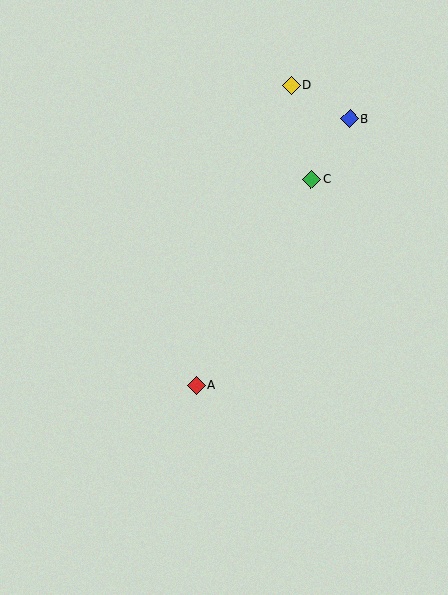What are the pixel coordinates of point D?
Point D is at (291, 85).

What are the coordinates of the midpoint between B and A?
The midpoint between B and A is at (273, 251).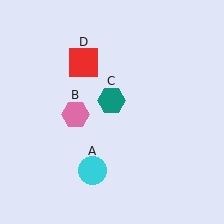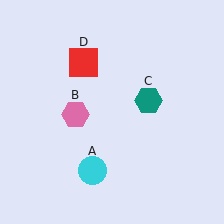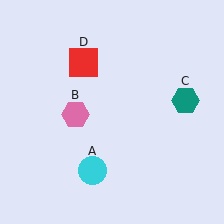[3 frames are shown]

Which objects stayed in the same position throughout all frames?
Cyan circle (object A) and pink hexagon (object B) and red square (object D) remained stationary.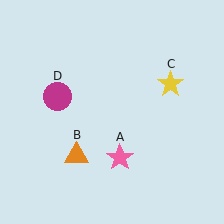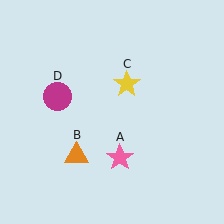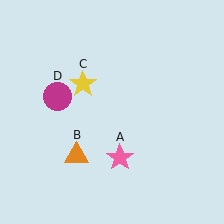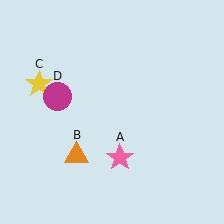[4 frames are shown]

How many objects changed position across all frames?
1 object changed position: yellow star (object C).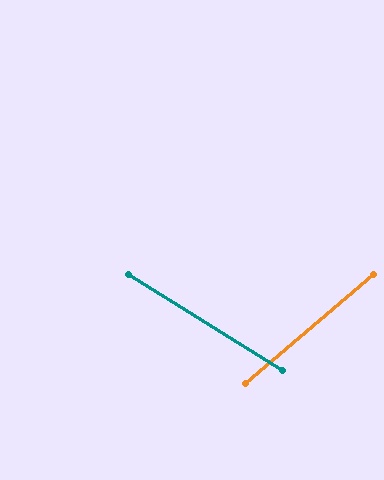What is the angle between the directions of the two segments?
Approximately 72 degrees.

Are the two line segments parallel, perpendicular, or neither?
Neither parallel nor perpendicular — they differ by about 72°.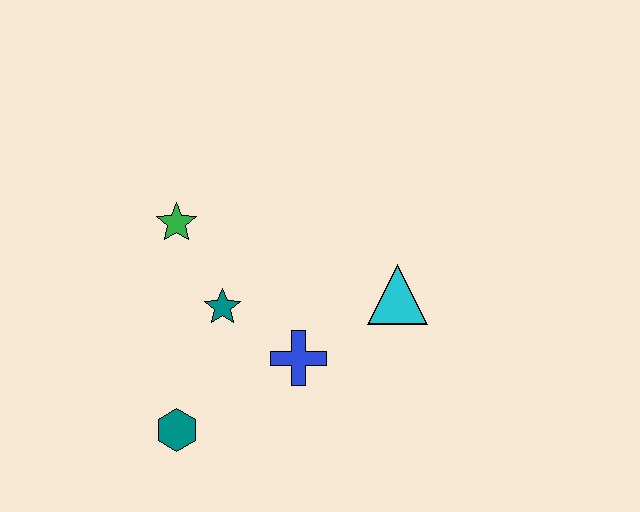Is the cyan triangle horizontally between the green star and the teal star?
No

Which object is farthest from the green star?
The cyan triangle is farthest from the green star.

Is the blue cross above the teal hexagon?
Yes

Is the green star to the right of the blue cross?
No